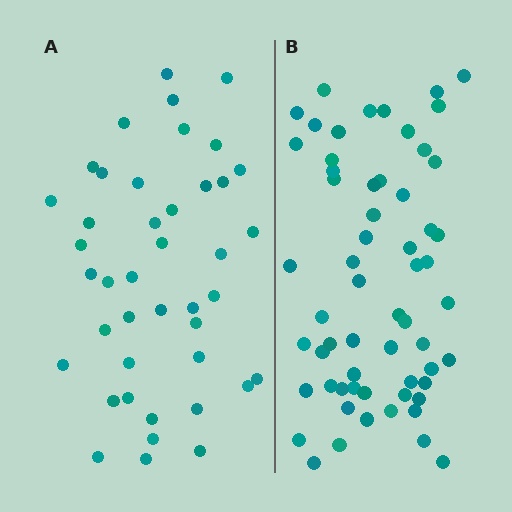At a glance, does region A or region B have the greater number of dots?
Region B (the right region) has more dots.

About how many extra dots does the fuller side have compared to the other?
Region B has approximately 20 more dots than region A.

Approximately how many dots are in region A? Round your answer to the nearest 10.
About 40 dots. (The exact count is 42, which rounds to 40.)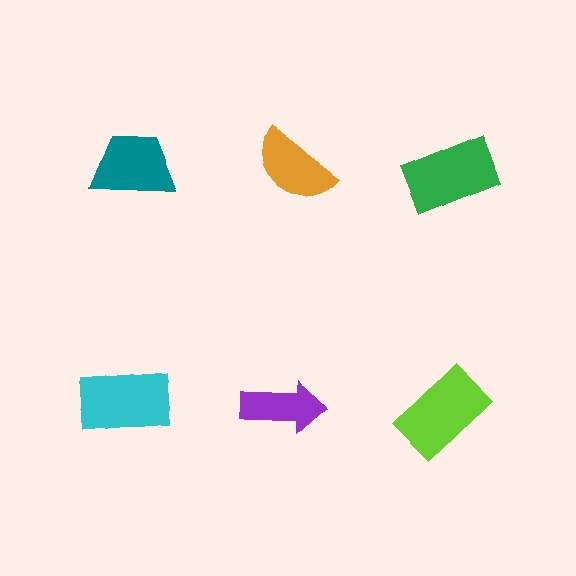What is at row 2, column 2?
A purple arrow.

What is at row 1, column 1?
A teal trapezoid.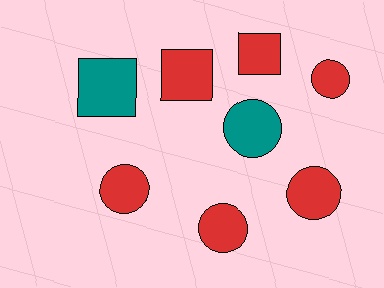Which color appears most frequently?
Red, with 6 objects.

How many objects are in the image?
There are 8 objects.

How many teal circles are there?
There is 1 teal circle.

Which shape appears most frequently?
Circle, with 5 objects.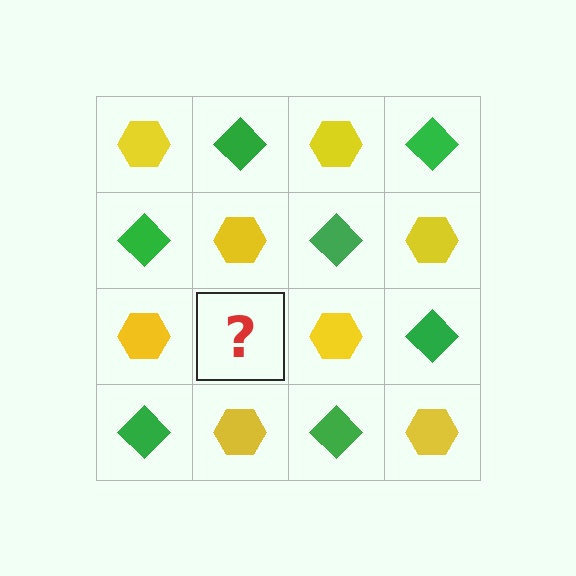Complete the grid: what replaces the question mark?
The question mark should be replaced with a green diamond.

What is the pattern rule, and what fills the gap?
The rule is that it alternates yellow hexagon and green diamond in a checkerboard pattern. The gap should be filled with a green diamond.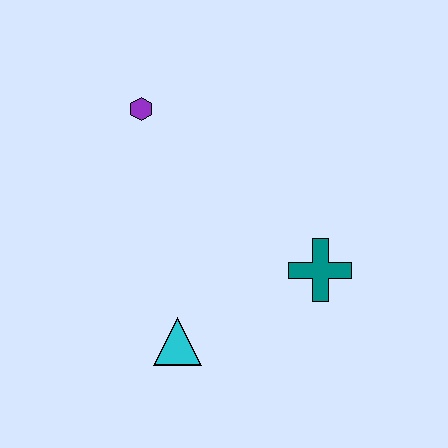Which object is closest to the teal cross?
The cyan triangle is closest to the teal cross.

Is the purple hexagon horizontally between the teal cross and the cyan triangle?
No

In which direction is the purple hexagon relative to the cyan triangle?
The purple hexagon is above the cyan triangle.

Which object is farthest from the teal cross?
The purple hexagon is farthest from the teal cross.